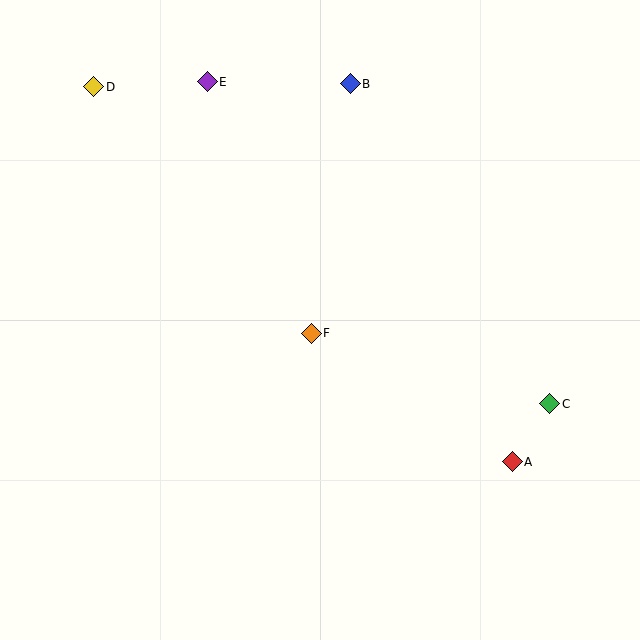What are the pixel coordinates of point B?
Point B is at (350, 84).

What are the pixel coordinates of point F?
Point F is at (311, 333).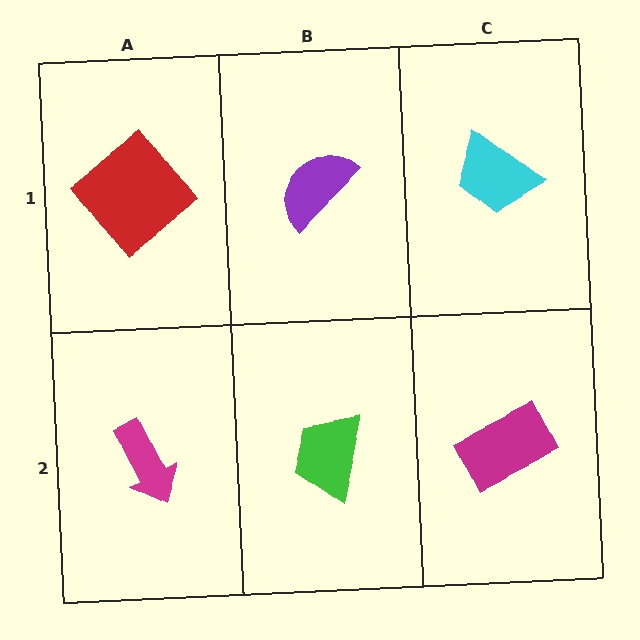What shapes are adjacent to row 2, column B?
A purple semicircle (row 1, column B), a magenta arrow (row 2, column A), a magenta rectangle (row 2, column C).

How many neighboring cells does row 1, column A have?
2.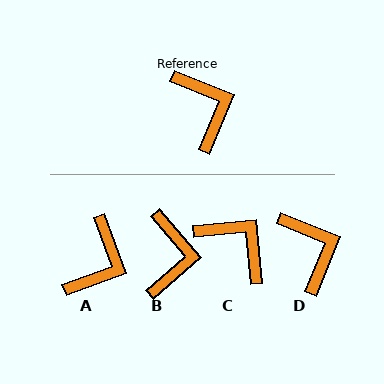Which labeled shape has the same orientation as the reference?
D.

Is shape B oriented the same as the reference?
No, it is off by about 27 degrees.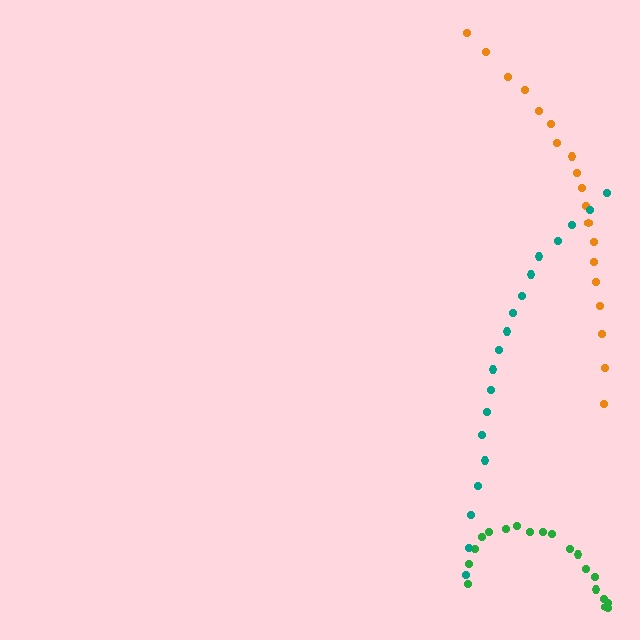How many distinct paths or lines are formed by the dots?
There are 3 distinct paths.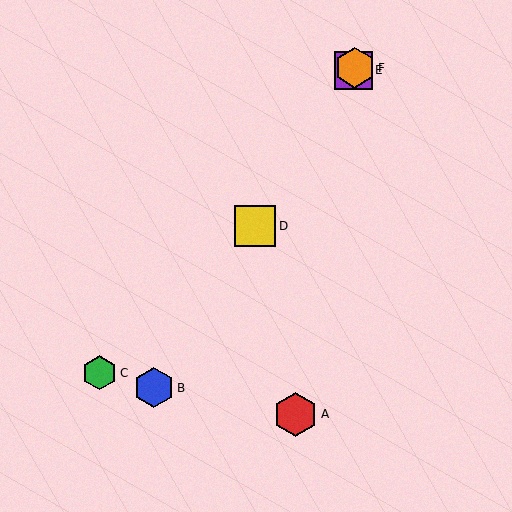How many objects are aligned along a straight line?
4 objects (B, D, E, F) are aligned along a straight line.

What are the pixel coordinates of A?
Object A is at (296, 414).